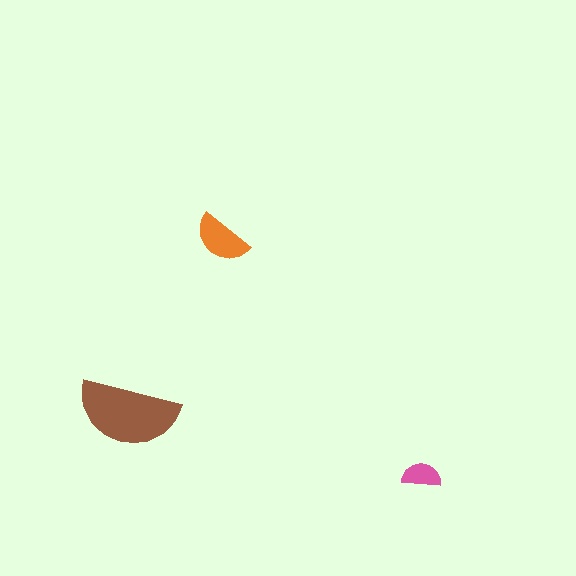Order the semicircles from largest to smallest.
the brown one, the orange one, the pink one.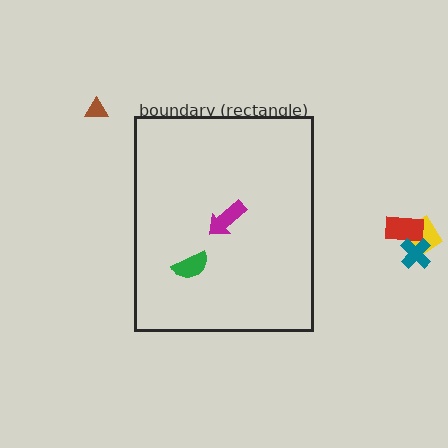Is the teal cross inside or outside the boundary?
Outside.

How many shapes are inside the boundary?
2 inside, 4 outside.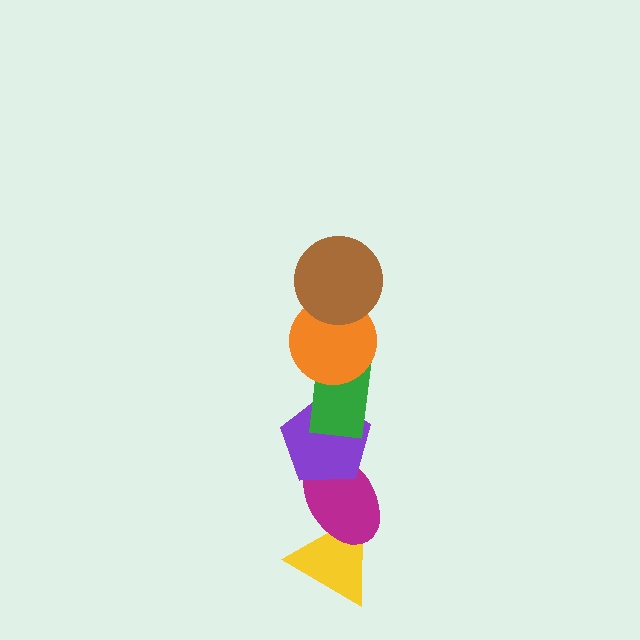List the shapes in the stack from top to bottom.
From top to bottom: the brown circle, the orange circle, the green rectangle, the purple pentagon, the magenta ellipse, the yellow triangle.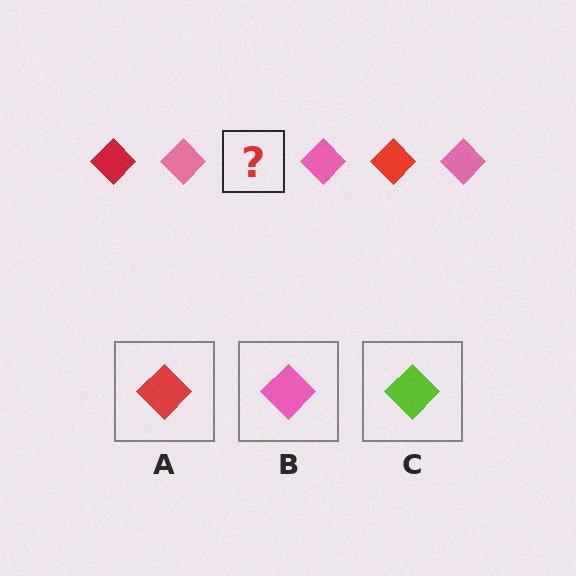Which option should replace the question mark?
Option A.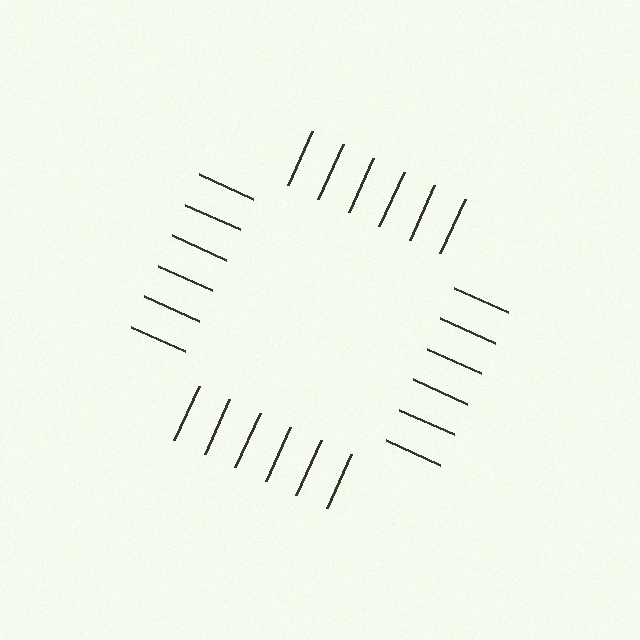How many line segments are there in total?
24 — 6 along each of the 4 edges.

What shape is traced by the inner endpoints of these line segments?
An illusory square — the line segments terminate on its edges but no continuous stroke is drawn.